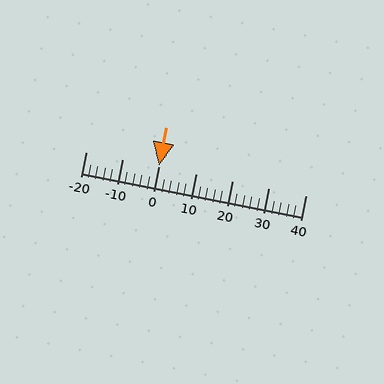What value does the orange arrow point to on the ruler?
The orange arrow points to approximately 0.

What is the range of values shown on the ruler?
The ruler shows values from -20 to 40.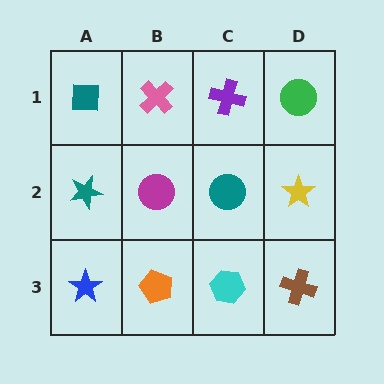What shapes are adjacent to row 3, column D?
A yellow star (row 2, column D), a cyan hexagon (row 3, column C).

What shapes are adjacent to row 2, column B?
A pink cross (row 1, column B), an orange pentagon (row 3, column B), a teal star (row 2, column A), a teal circle (row 2, column C).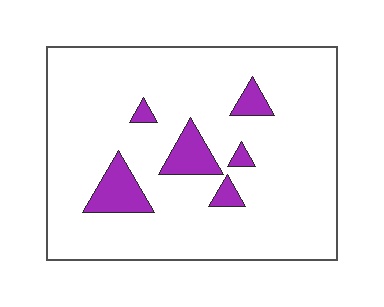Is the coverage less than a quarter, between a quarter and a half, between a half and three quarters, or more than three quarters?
Less than a quarter.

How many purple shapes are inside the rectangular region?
6.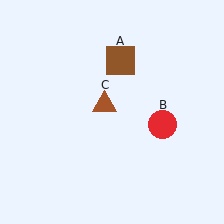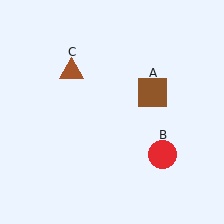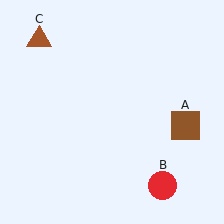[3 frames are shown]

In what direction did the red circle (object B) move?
The red circle (object B) moved down.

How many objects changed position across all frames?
3 objects changed position: brown square (object A), red circle (object B), brown triangle (object C).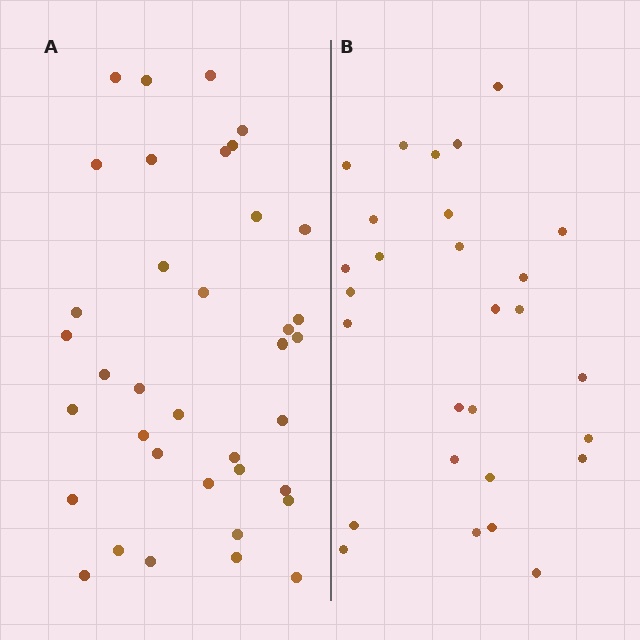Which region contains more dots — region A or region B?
Region A (the left region) has more dots.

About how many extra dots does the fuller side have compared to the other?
Region A has roughly 8 or so more dots than region B.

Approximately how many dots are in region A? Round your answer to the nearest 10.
About 40 dots. (The exact count is 37, which rounds to 40.)